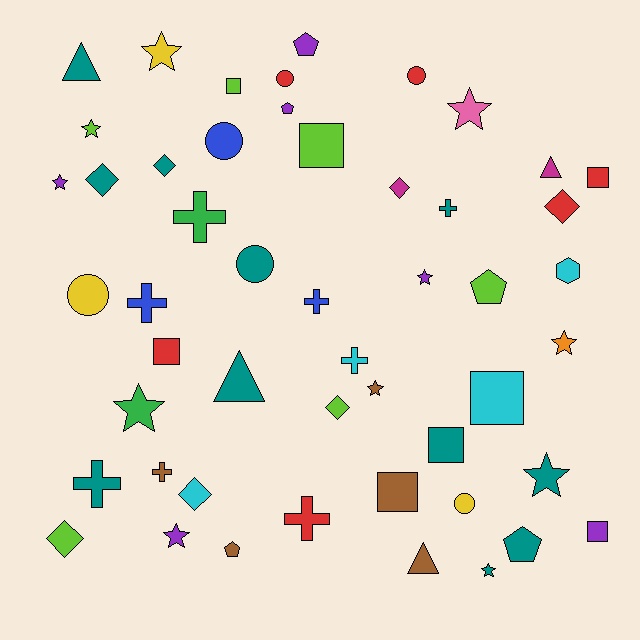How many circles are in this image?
There are 6 circles.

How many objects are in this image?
There are 50 objects.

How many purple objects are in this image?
There are 6 purple objects.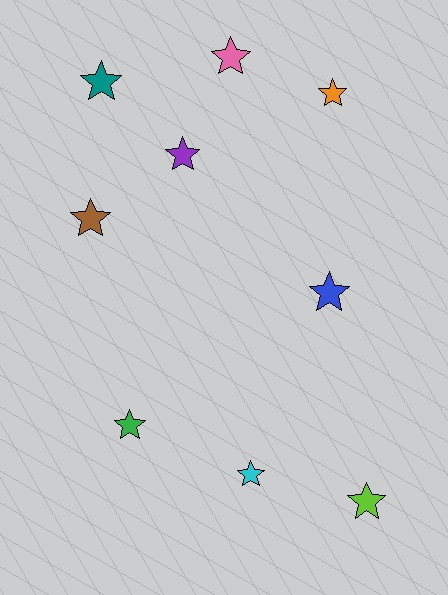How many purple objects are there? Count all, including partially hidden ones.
There is 1 purple object.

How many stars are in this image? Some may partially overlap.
There are 9 stars.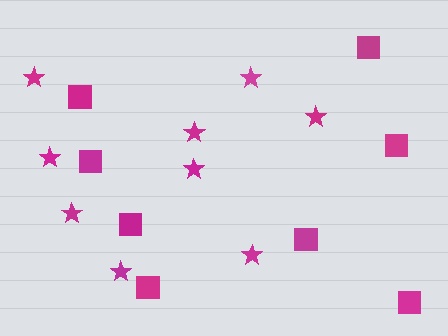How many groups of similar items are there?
There are 2 groups: one group of stars (9) and one group of squares (8).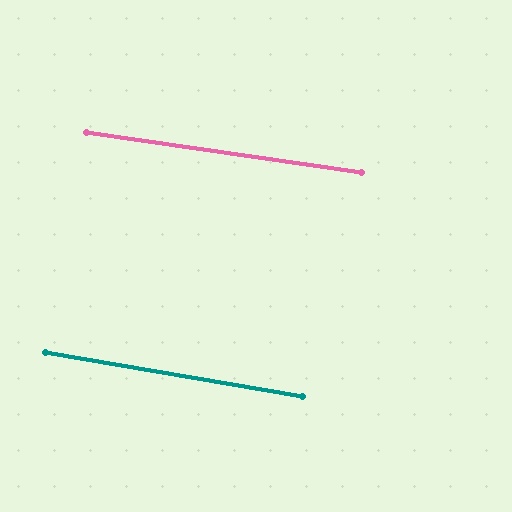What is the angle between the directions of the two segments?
Approximately 1 degree.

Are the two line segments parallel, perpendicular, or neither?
Parallel — their directions differ by only 1.3°.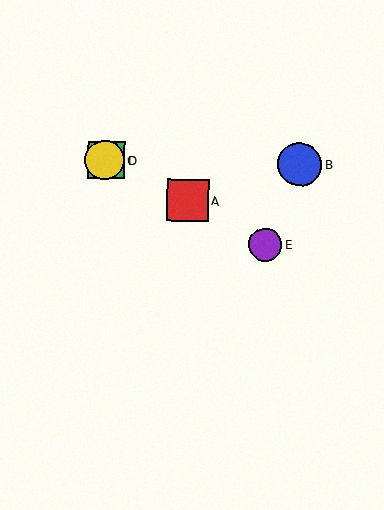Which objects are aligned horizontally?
Objects B, C, D are aligned horizontally.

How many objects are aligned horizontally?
3 objects (B, C, D) are aligned horizontally.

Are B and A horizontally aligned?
No, B is at y≈165 and A is at y≈201.